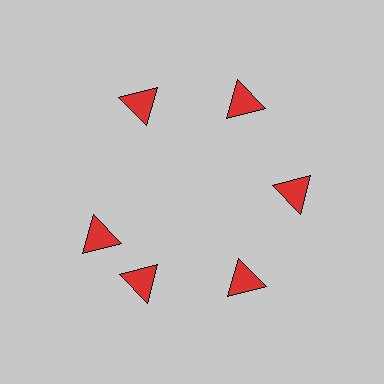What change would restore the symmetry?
The symmetry would be restored by rotating it back into even spacing with its neighbors so that all 6 triangles sit at equal angles and equal distance from the center.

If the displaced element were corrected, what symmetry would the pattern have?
It would have 6-fold rotational symmetry — the pattern would map onto itself every 60 degrees.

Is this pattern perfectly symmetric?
No. The 6 red triangles are arranged in a ring, but one element near the 9 o'clock position is rotated out of alignment along the ring, breaking the 6-fold rotational symmetry.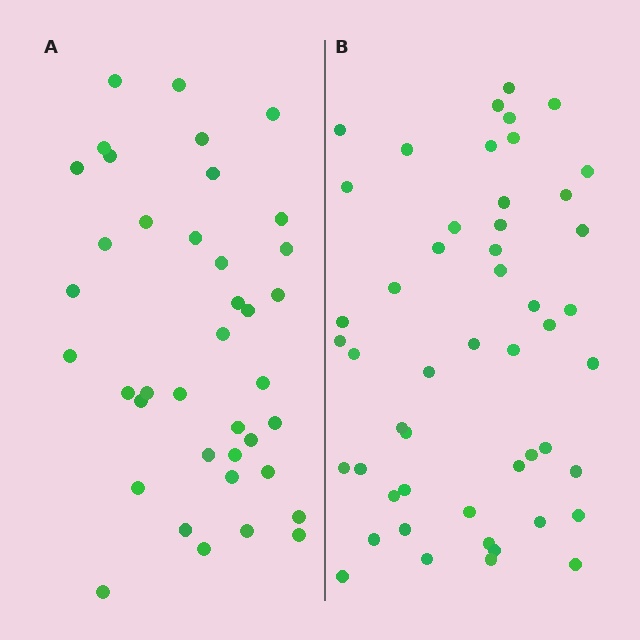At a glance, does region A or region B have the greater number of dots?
Region B (the right region) has more dots.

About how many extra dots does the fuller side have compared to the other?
Region B has roughly 12 or so more dots than region A.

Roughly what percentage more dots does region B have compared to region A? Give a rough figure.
About 30% more.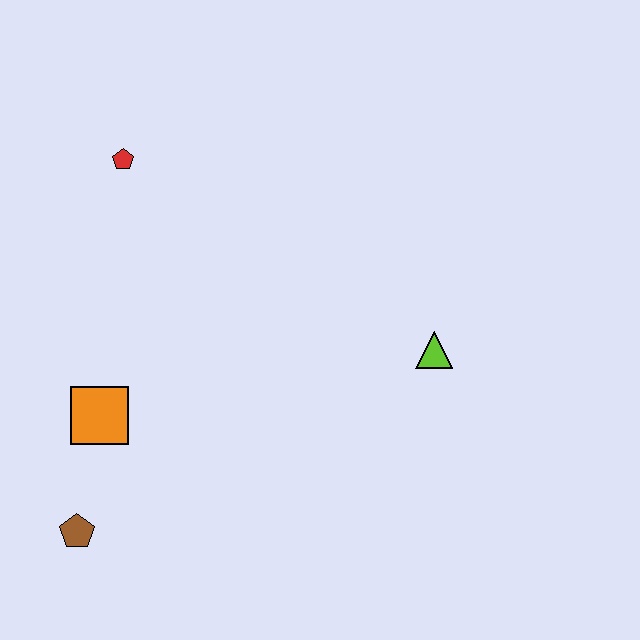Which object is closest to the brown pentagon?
The orange square is closest to the brown pentagon.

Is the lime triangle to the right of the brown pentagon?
Yes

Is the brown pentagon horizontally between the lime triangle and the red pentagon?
No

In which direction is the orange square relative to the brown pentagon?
The orange square is above the brown pentagon.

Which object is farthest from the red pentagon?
The brown pentagon is farthest from the red pentagon.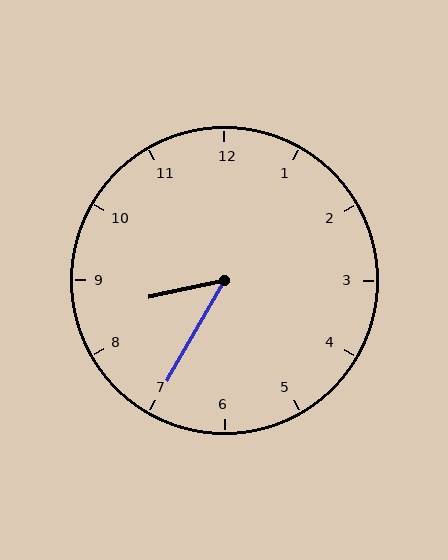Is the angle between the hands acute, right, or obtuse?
It is acute.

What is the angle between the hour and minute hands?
Approximately 48 degrees.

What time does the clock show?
8:35.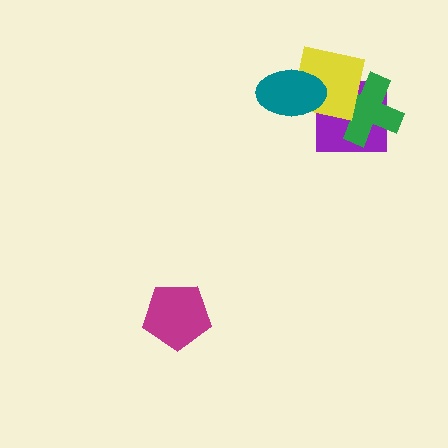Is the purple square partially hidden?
Yes, it is partially covered by another shape.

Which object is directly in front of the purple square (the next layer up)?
The green cross is directly in front of the purple square.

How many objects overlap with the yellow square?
3 objects overlap with the yellow square.